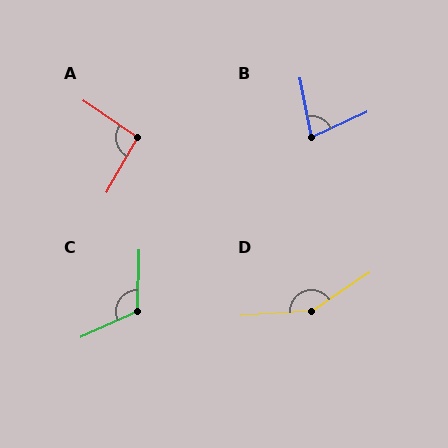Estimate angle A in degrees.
Approximately 95 degrees.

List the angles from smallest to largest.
B (77°), A (95°), C (116°), D (149°).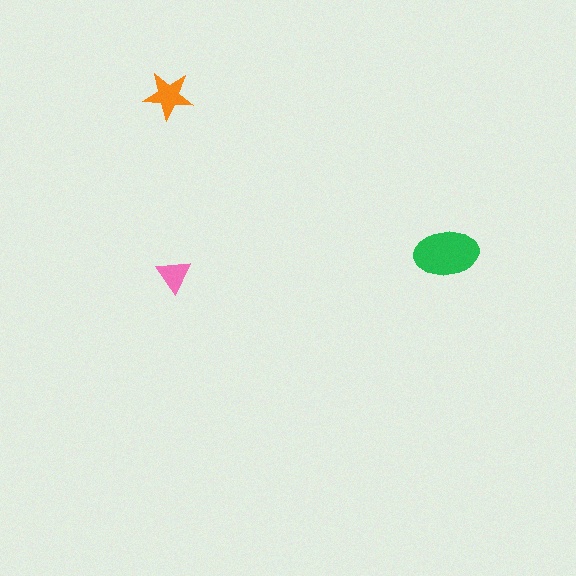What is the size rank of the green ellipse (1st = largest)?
1st.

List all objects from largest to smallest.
The green ellipse, the orange star, the pink triangle.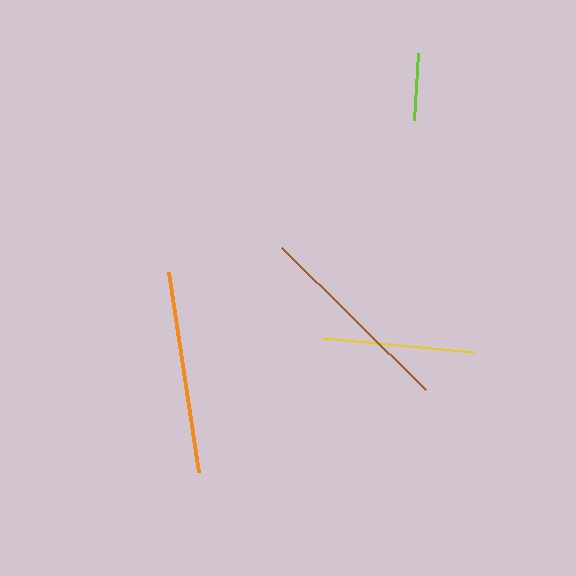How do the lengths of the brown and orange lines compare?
The brown and orange lines are approximately the same length.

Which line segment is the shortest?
The lime line is the shortest at approximately 67 pixels.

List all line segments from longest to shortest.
From longest to shortest: brown, orange, yellow, lime.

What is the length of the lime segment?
The lime segment is approximately 67 pixels long.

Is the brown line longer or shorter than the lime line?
The brown line is longer than the lime line.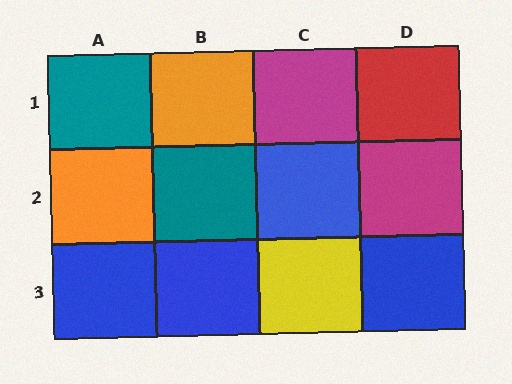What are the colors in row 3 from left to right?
Blue, blue, yellow, blue.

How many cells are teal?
2 cells are teal.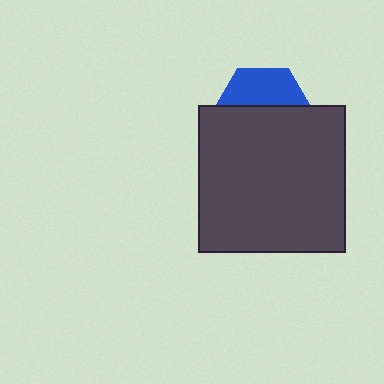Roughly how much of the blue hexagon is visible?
A small part of it is visible (roughly 41%).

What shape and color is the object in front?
The object in front is a dark gray square.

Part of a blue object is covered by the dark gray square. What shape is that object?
It is a hexagon.